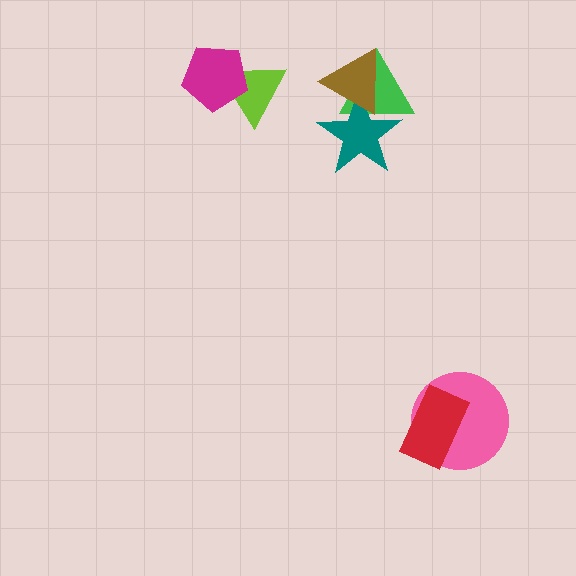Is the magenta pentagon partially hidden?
No, no other shape covers it.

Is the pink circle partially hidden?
Yes, it is partially covered by another shape.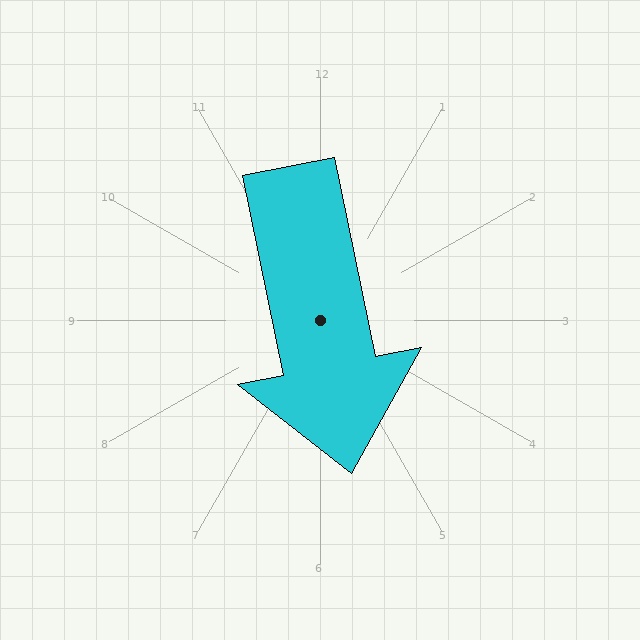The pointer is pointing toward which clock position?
Roughly 6 o'clock.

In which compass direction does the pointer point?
South.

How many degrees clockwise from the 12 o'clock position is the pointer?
Approximately 168 degrees.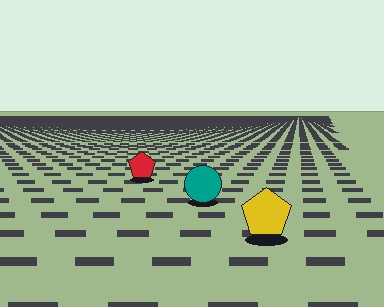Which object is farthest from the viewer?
The red pentagon is farthest from the viewer. It appears smaller and the ground texture around it is denser.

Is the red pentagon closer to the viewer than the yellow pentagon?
No. The yellow pentagon is closer — you can tell from the texture gradient: the ground texture is coarser near it.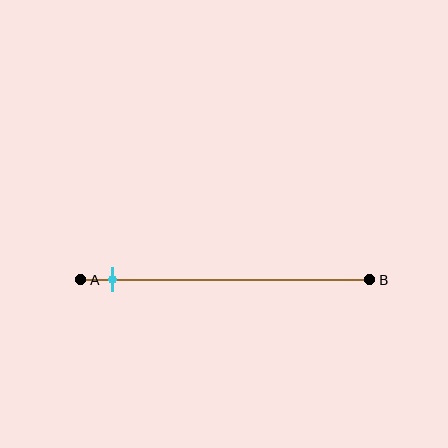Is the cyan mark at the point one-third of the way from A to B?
No, the mark is at about 10% from A, not at the 33% one-third point.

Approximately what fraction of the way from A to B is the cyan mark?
The cyan mark is approximately 10% of the way from A to B.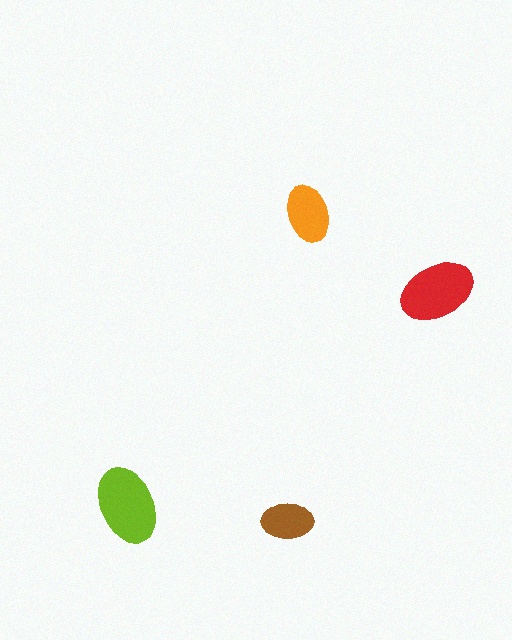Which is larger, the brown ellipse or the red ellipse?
The red one.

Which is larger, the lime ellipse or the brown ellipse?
The lime one.